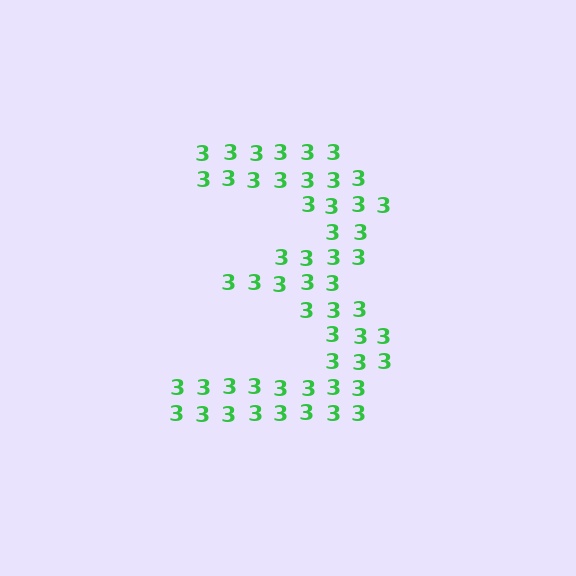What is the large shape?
The large shape is the digit 3.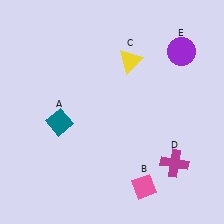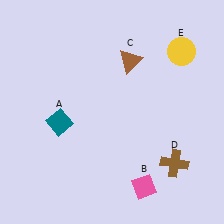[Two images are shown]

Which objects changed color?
C changed from yellow to brown. D changed from magenta to brown. E changed from purple to yellow.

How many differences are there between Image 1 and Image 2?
There are 3 differences between the two images.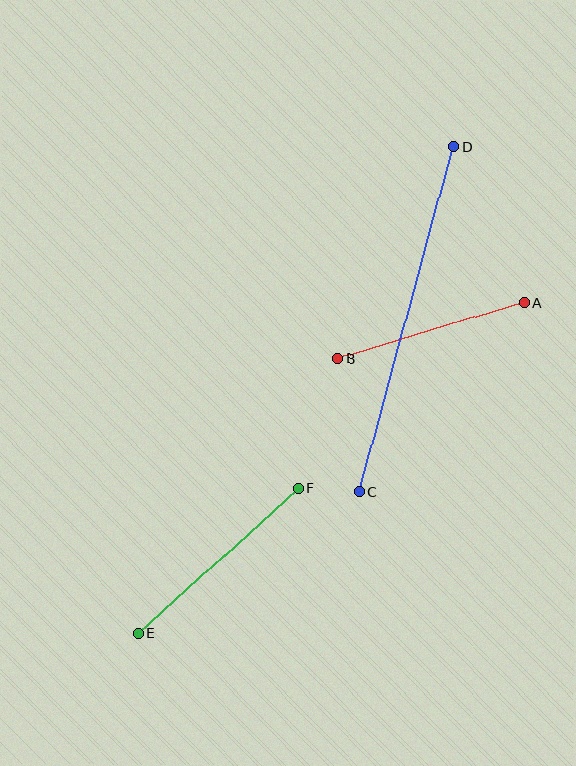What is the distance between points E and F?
The distance is approximately 216 pixels.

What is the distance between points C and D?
The distance is approximately 357 pixels.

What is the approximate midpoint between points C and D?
The midpoint is at approximately (407, 319) pixels.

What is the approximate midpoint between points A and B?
The midpoint is at approximately (431, 331) pixels.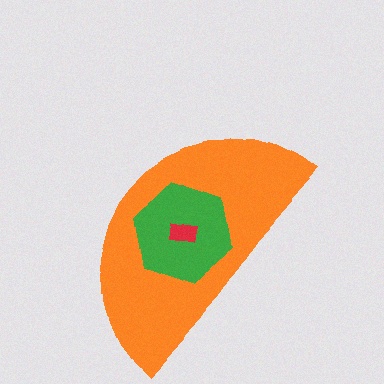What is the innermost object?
The red rectangle.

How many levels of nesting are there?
3.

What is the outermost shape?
The orange semicircle.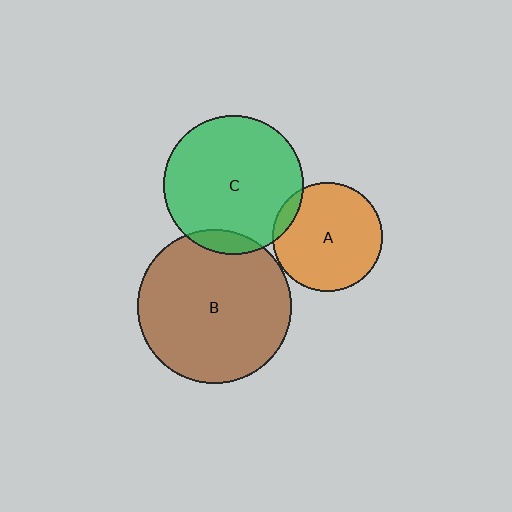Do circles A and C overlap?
Yes.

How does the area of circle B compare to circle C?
Approximately 1.2 times.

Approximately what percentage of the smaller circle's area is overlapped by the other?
Approximately 10%.